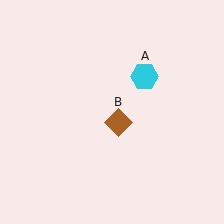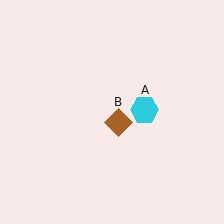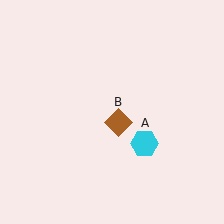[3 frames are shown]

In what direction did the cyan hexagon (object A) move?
The cyan hexagon (object A) moved down.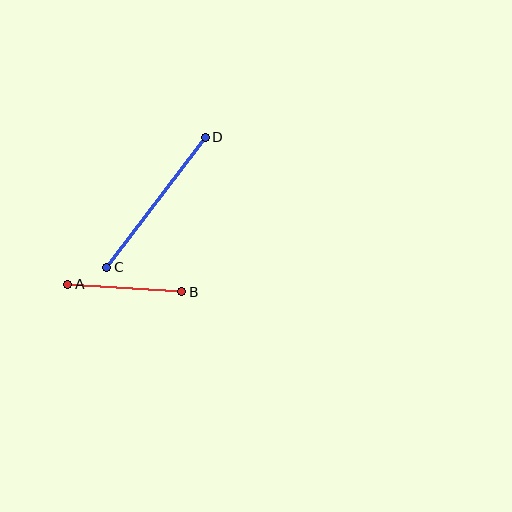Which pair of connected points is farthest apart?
Points C and D are farthest apart.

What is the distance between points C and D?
The distance is approximately 163 pixels.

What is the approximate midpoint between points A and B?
The midpoint is at approximately (125, 288) pixels.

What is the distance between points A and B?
The distance is approximately 114 pixels.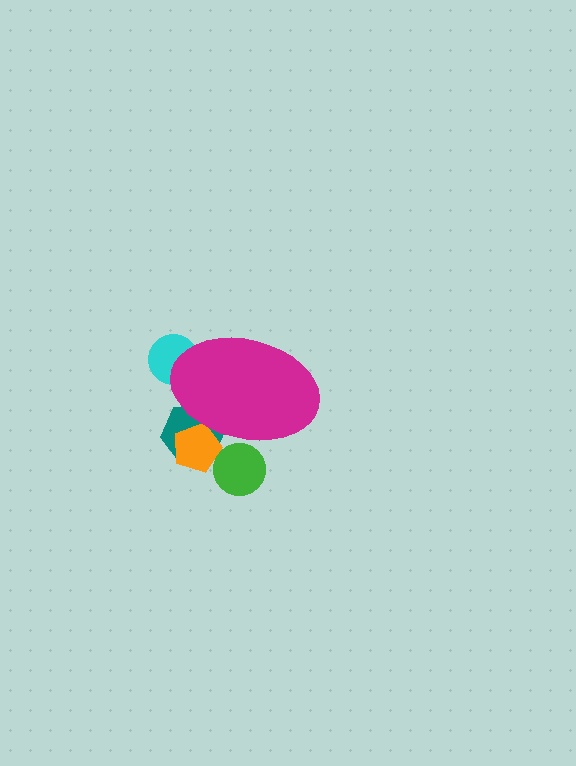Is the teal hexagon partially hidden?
Yes, the teal hexagon is partially hidden behind the magenta ellipse.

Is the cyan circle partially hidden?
Yes, the cyan circle is partially hidden behind the magenta ellipse.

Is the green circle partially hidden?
Yes, the green circle is partially hidden behind the magenta ellipse.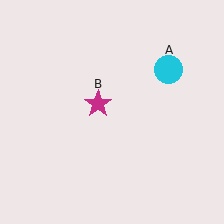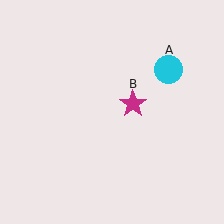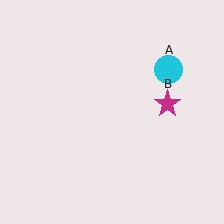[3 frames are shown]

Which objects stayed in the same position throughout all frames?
Cyan circle (object A) remained stationary.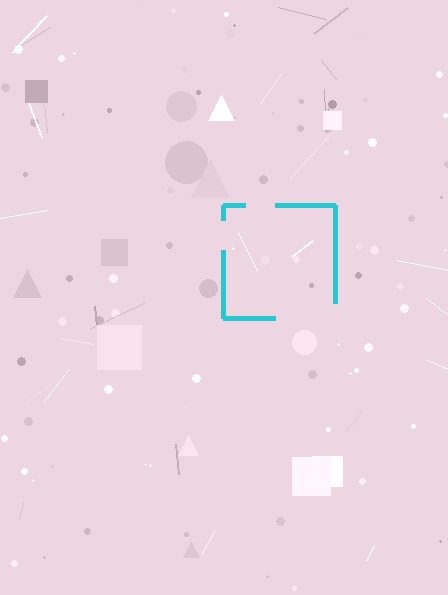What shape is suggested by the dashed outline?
The dashed outline suggests a square.